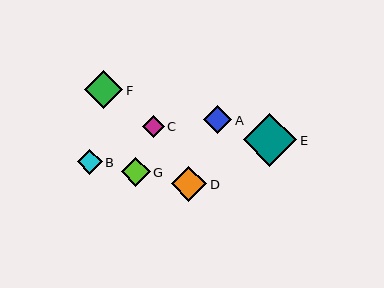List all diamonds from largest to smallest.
From largest to smallest: E, F, D, G, A, B, C.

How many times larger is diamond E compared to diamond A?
Diamond E is approximately 1.9 times the size of diamond A.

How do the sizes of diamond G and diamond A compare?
Diamond G and diamond A are approximately the same size.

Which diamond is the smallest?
Diamond C is the smallest with a size of approximately 22 pixels.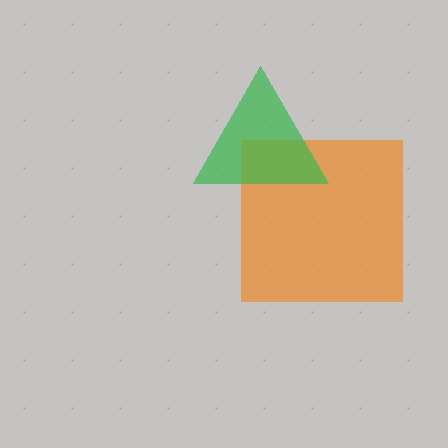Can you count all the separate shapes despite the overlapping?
Yes, there are 2 separate shapes.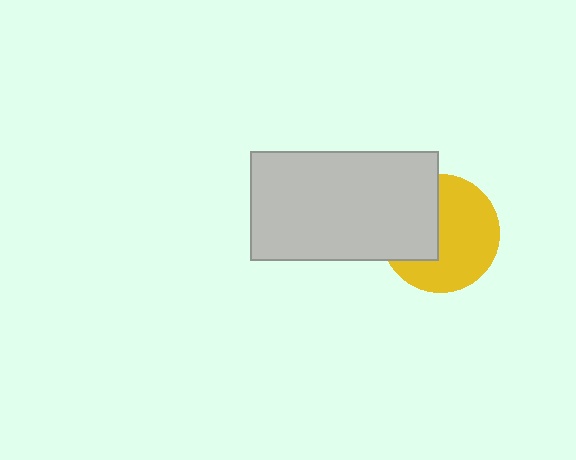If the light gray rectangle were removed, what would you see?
You would see the complete yellow circle.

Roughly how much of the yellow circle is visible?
About half of it is visible (roughly 61%).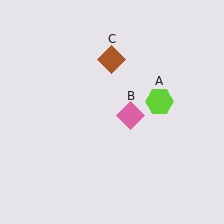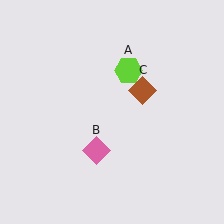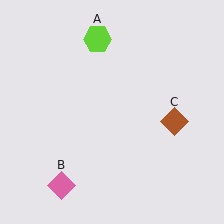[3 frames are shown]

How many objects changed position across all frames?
3 objects changed position: lime hexagon (object A), pink diamond (object B), brown diamond (object C).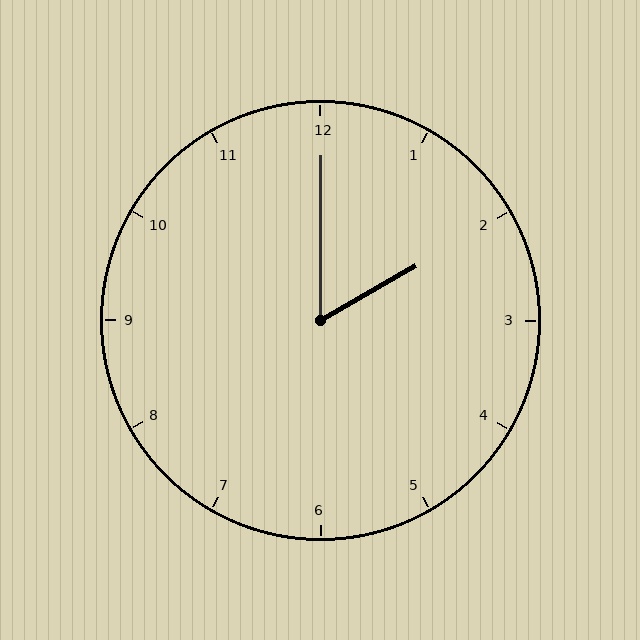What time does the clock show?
2:00.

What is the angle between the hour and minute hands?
Approximately 60 degrees.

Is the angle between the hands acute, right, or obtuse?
It is acute.